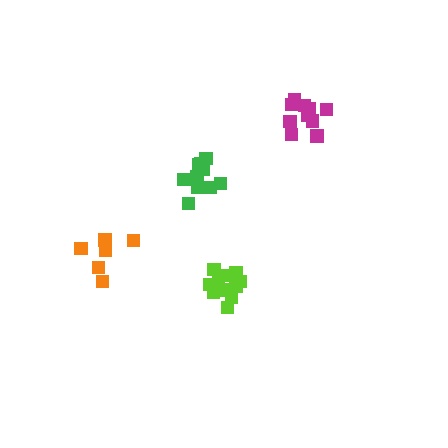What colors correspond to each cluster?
The clusters are colored: green, magenta, orange, lime.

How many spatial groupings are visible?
There are 4 spatial groupings.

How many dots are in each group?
Group 1: 10 dots, Group 2: 10 dots, Group 3: 6 dots, Group 4: 12 dots (38 total).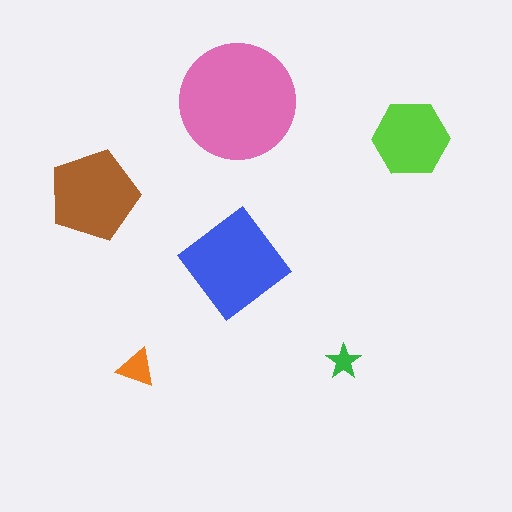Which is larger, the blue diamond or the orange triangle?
The blue diamond.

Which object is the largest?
The pink circle.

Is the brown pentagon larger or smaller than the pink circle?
Smaller.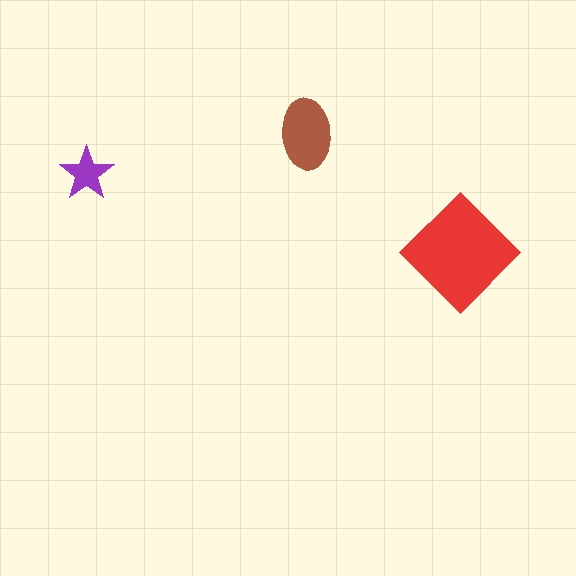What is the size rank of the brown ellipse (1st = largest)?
2nd.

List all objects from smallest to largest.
The purple star, the brown ellipse, the red diamond.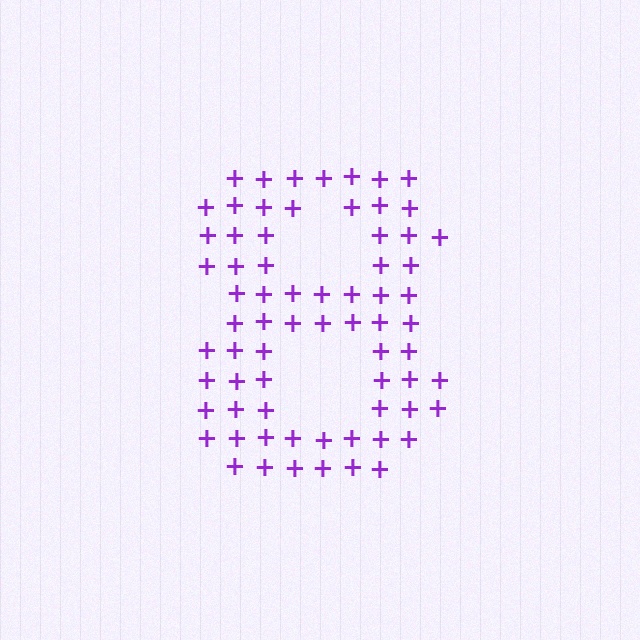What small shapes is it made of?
It is made of small plus signs.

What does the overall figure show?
The overall figure shows the digit 8.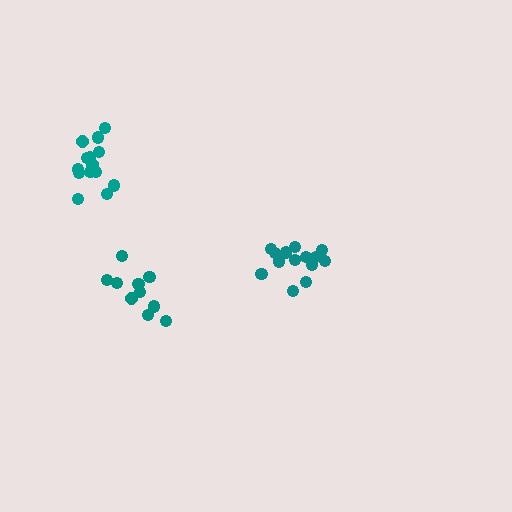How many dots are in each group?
Group 1: 14 dots, Group 2: 15 dots, Group 3: 10 dots (39 total).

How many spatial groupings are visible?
There are 3 spatial groupings.